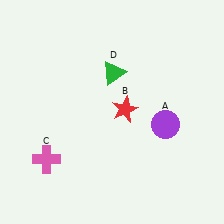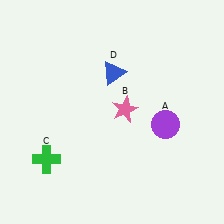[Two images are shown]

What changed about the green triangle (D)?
In Image 1, D is green. In Image 2, it changed to blue.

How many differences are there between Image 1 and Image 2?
There are 3 differences between the two images.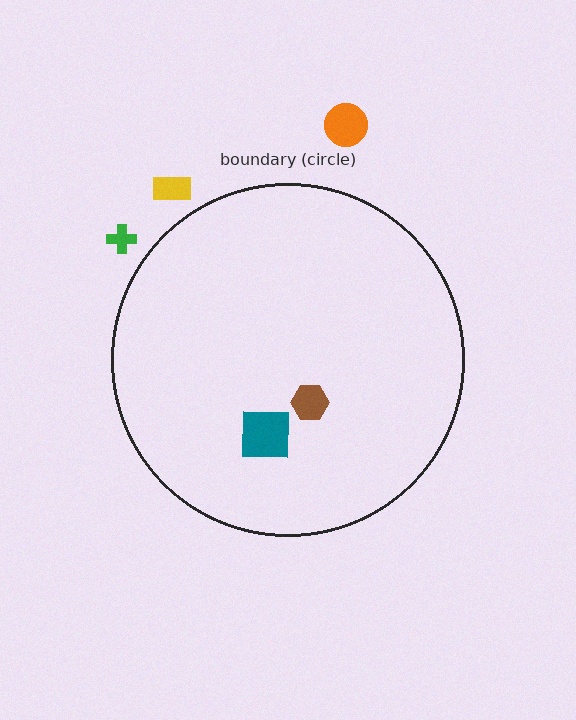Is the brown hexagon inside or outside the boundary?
Inside.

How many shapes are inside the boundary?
2 inside, 3 outside.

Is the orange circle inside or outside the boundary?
Outside.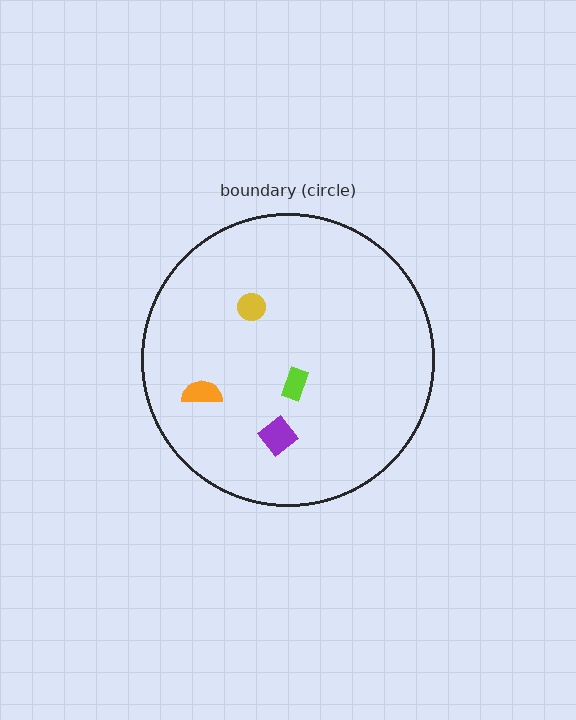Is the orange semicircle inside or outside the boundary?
Inside.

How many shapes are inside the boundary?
4 inside, 0 outside.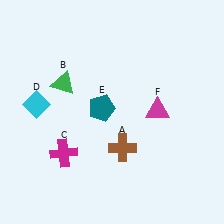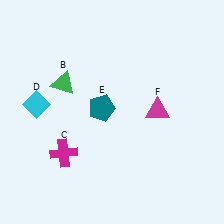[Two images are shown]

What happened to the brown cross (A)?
The brown cross (A) was removed in Image 2. It was in the bottom-right area of Image 1.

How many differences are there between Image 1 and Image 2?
There is 1 difference between the two images.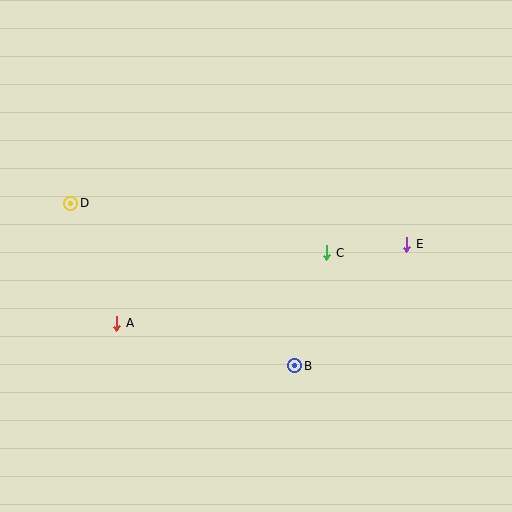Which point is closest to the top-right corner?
Point E is closest to the top-right corner.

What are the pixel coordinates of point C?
Point C is at (327, 253).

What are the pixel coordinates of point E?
Point E is at (407, 244).